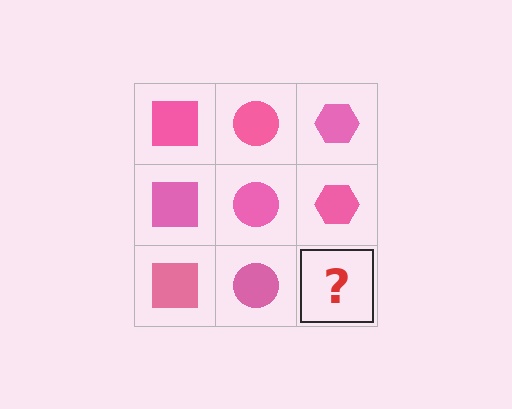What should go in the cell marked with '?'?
The missing cell should contain a pink hexagon.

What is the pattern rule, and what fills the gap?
The rule is that each column has a consistent shape. The gap should be filled with a pink hexagon.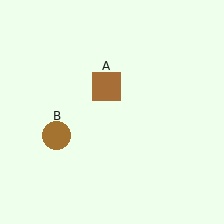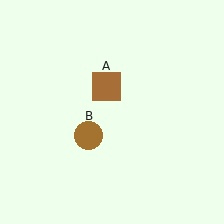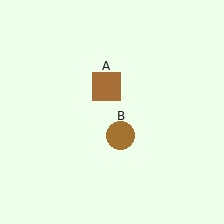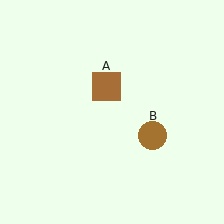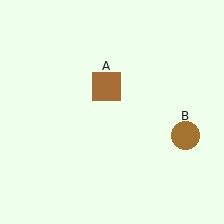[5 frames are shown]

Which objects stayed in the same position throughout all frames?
Brown square (object A) remained stationary.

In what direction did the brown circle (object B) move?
The brown circle (object B) moved right.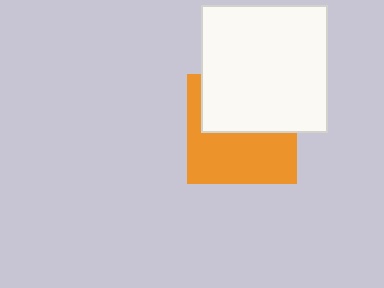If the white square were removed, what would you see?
You would see the complete orange square.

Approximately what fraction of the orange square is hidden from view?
Roughly 48% of the orange square is hidden behind the white square.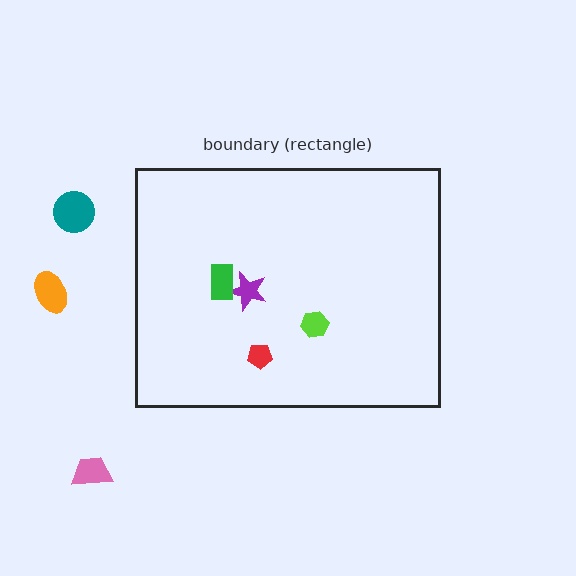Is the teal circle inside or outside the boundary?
Outside.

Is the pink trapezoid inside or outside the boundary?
Outside.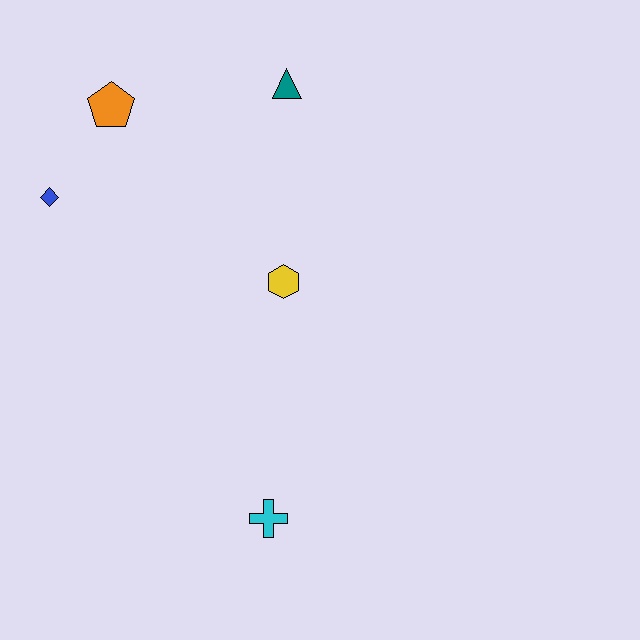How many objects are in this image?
There are 5 objects.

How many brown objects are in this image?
There are no brown objects.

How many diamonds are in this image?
There is 1 diamond.